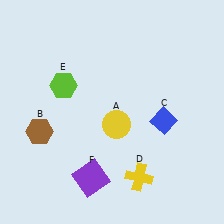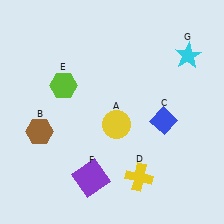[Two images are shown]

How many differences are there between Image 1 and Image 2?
There is 1 difference between the two images.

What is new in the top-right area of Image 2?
A cyan star (G) was added in the top-right area of Image 2.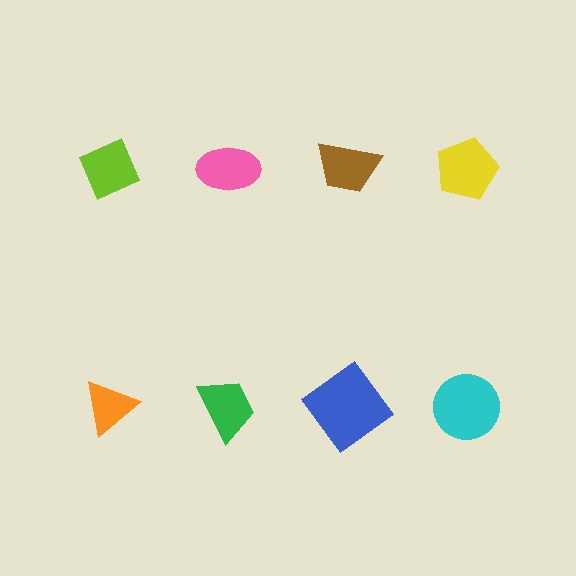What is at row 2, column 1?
An orange triangle.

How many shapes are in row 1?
4 shapes.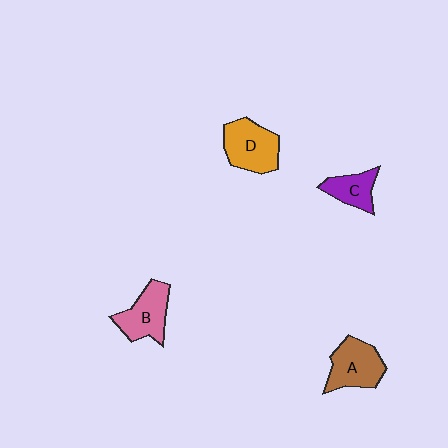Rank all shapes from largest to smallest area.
From largest to smallest: D (orange), A (brown), B (pink), C (purple).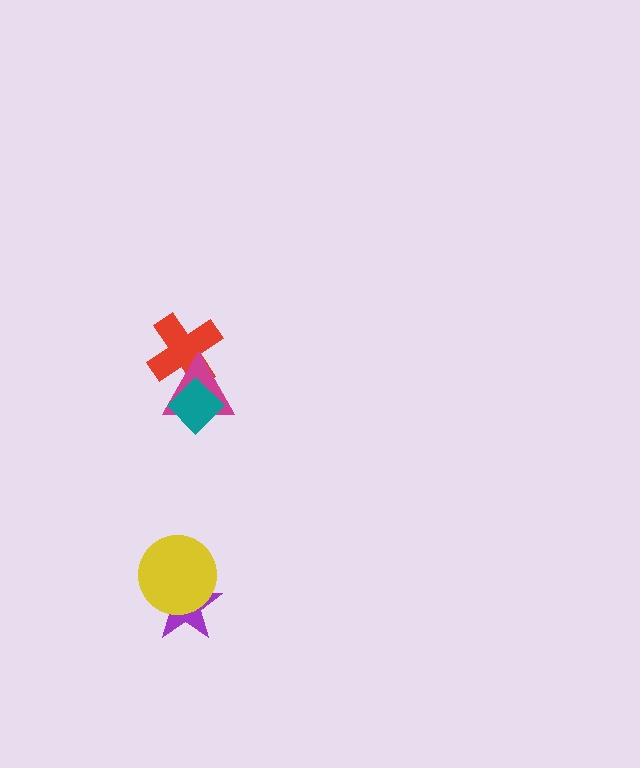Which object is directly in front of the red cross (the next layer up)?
The magenta triangle is directly in front of the red cross.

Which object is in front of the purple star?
The yellow circle is in front of the purple star.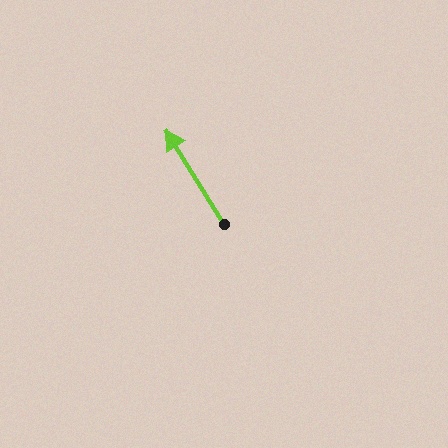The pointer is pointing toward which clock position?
Roughly 11 o'clock.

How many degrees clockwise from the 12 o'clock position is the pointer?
Approximately 328 degrees.